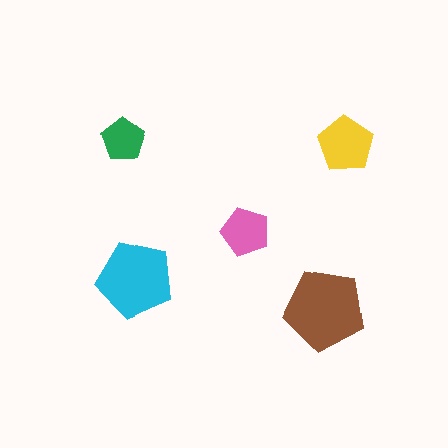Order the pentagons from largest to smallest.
the brown one, the cyan one, the yellow one, the pink one, the green one.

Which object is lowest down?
The brown pentagon is bottommost.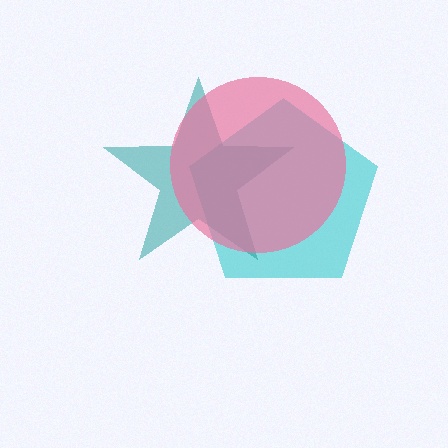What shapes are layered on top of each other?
The layered shapes are: a cyan pentagon, a teal star, a pink circle.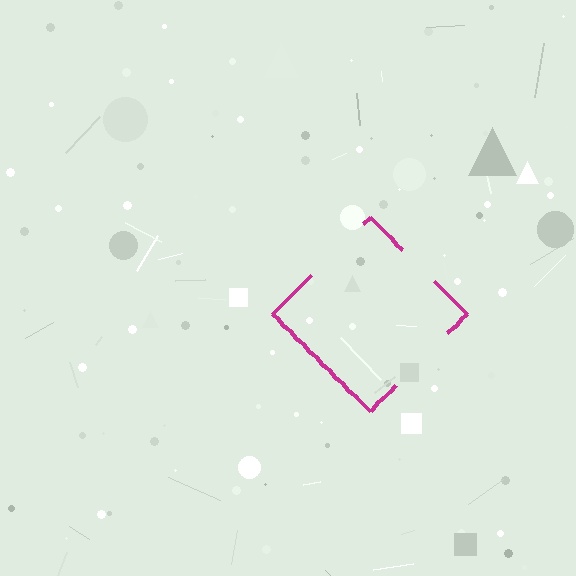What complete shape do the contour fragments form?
The contour fragments form a diamond.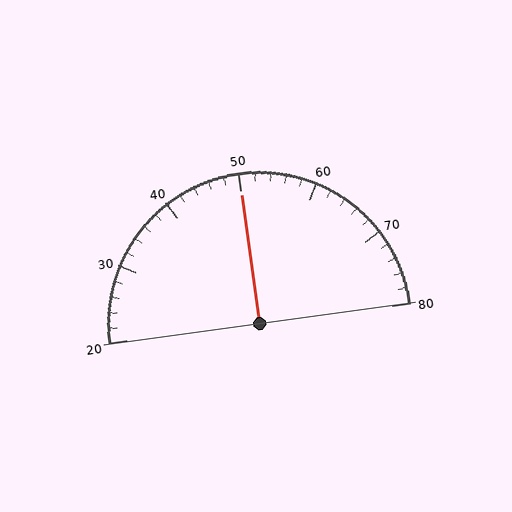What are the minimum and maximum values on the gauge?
The gauge ranges from 20 to 80.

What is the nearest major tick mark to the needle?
The nearest major tick mark is 50.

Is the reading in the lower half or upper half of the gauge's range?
The reading is in the upper half of the range (20 to 80).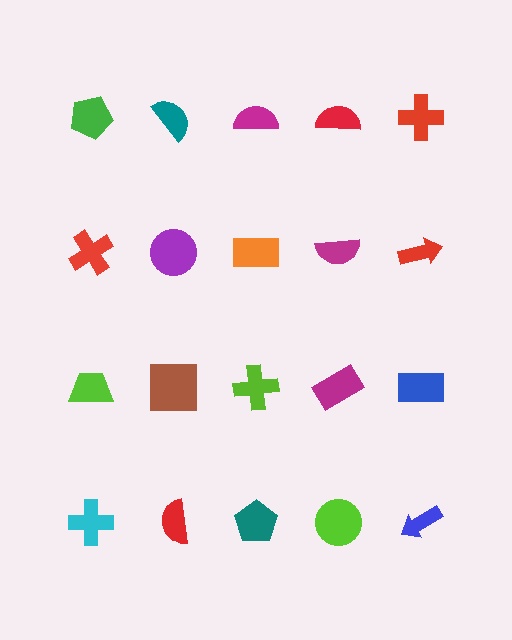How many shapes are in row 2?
5 shapes.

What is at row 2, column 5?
A red arrow.